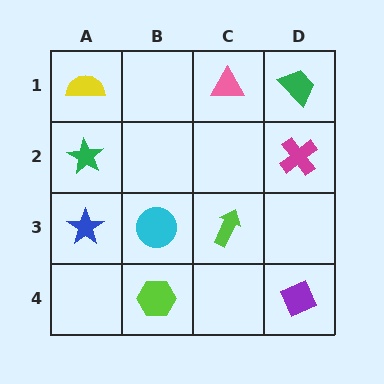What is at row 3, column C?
A lime arrow.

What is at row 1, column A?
A yellow semicircle.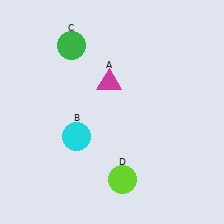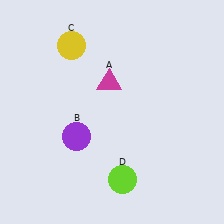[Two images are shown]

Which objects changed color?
B changed from cyan to purple. C changed from green to yellow.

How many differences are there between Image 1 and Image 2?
There are 2 differences between the two images.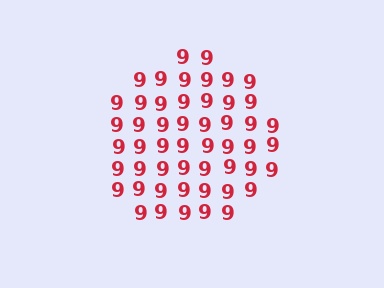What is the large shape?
The large shape is a circle.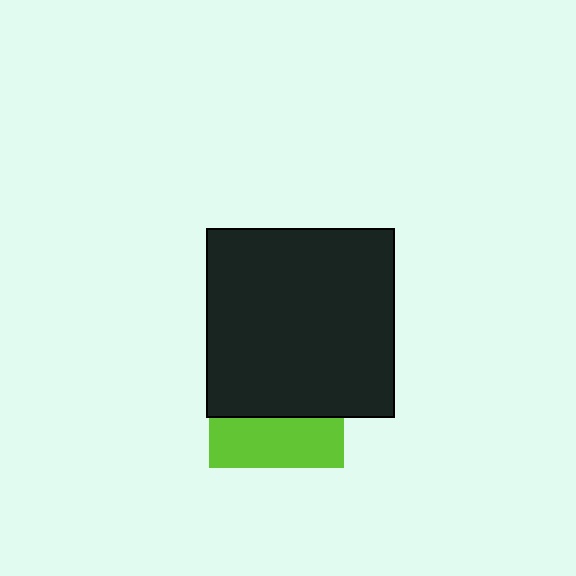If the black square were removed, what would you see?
You would see the complete lime square.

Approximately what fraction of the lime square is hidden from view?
Roughly 63% of the lime square is hidden behind the black square.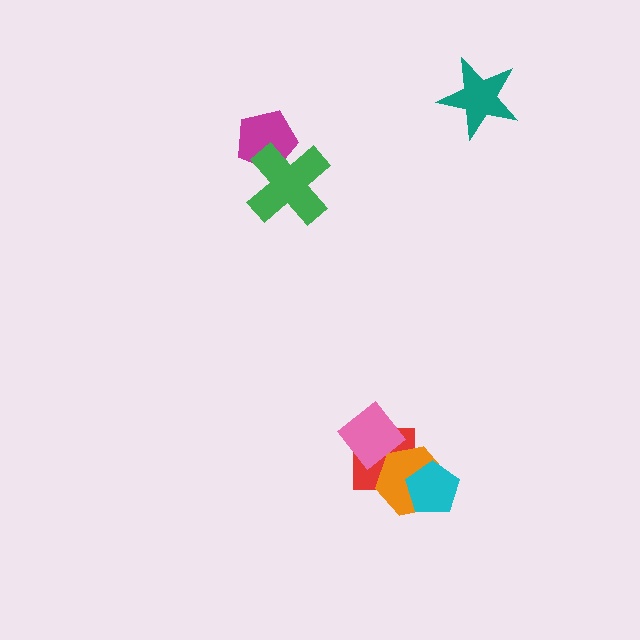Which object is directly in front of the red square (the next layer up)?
The orange hexagon is directly in front of the red square.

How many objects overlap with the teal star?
0 objects overlap with the teal star.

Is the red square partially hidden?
Yes, it is partially covered by another shape.